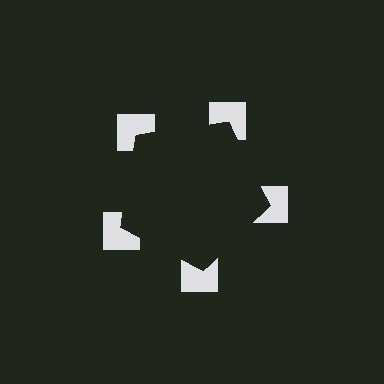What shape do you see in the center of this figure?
An illusory pentagon — its edges are inferred from the aligned wedge cuts in the notched squares, not physically drawn.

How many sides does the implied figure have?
5 sides.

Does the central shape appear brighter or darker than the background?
It typically appears slightly darker than the background, even though no actual brightness change is drawn.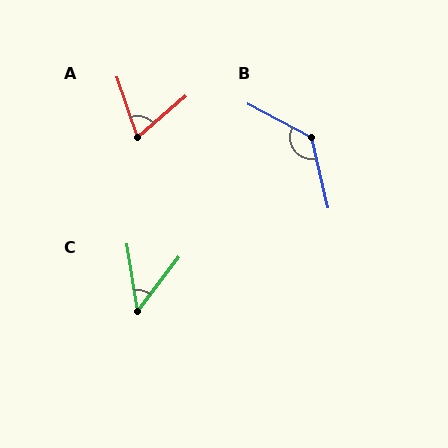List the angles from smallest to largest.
C (46°), A (68°), B (131°).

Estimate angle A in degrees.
Approximately 68 degrees.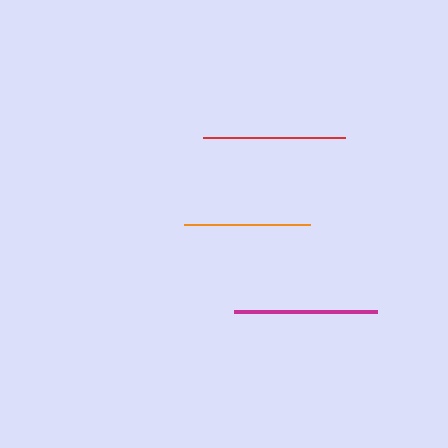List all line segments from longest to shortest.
From longest to shortest: magenta, red, orange.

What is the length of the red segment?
The red segment is approximately 143 pixels long.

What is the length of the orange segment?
The orange segment is approximately 126 pixels long.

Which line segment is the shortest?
The orange line is the shortest at approximately 126 pixels.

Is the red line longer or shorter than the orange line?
The red line is longer than the orange line.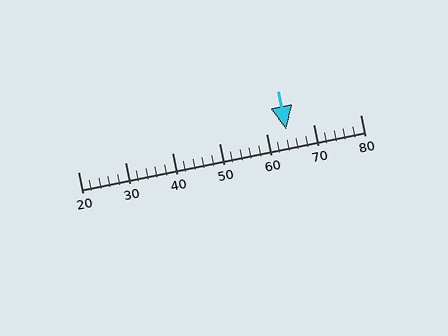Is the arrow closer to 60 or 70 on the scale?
The arrow is closer to 60.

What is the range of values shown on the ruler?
The ruler shows values from 20 to 80.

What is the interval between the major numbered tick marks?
The major tick marks are spaced 10 units apart.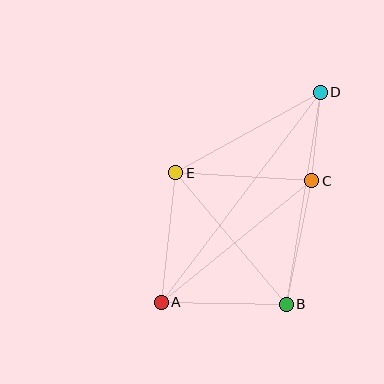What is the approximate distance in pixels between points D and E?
The distance between D and E is approximately 166 pixels.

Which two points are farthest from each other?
Points A and D are farthest from each other.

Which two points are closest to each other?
Points C and D are closest to each other.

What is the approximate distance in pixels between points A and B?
The distance between A and B is approximately 125 pixels.